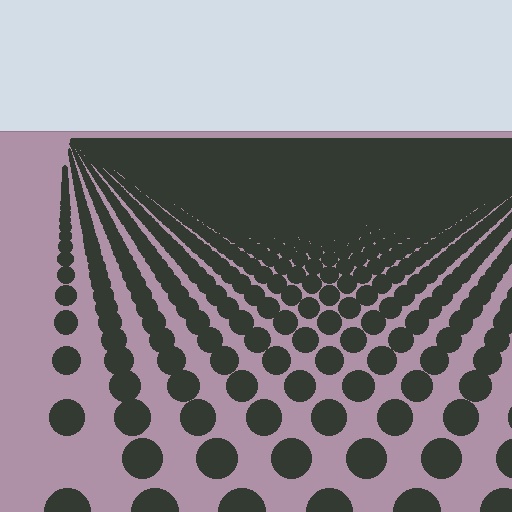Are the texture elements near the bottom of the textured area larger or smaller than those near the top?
Larger. Near the bottom, elements are closer to the viewer and appear at a bigger on-screen size.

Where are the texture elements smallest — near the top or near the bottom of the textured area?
Near the top.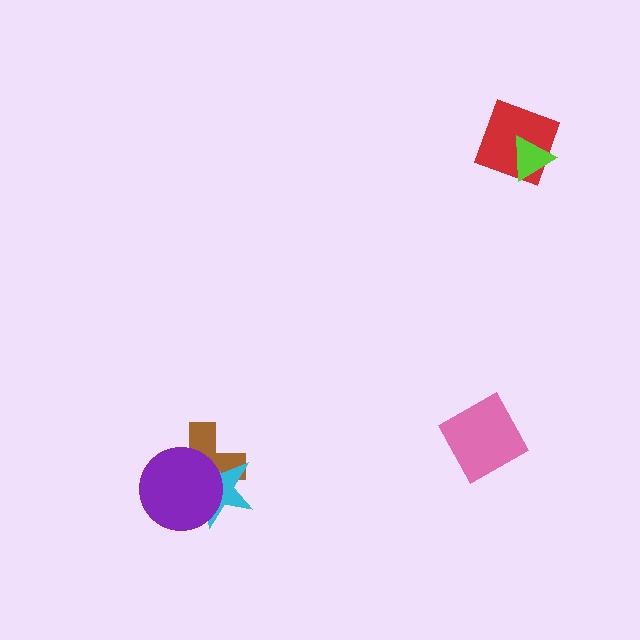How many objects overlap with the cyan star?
2 objects overlap with the cyan star.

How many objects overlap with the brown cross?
2 objects overlap with the brown cross.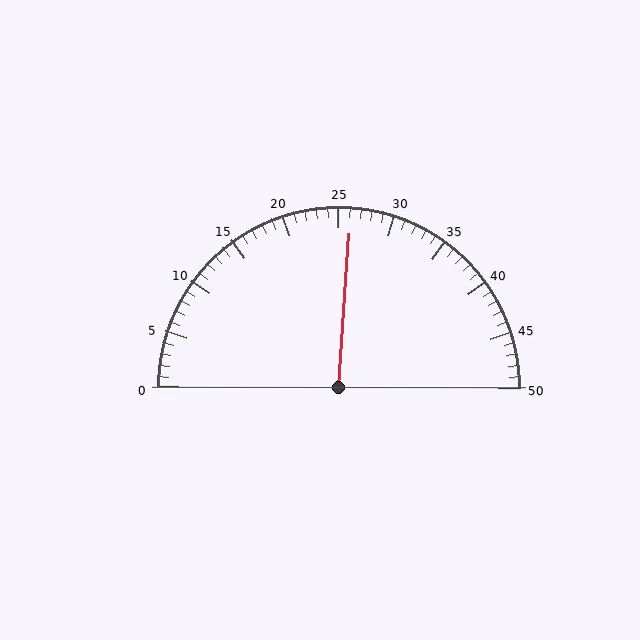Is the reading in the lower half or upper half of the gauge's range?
The reading is in the upper half of the range (0 to 50).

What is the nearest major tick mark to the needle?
The nearest major tick mark is 25.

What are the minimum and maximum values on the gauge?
The gauge ranges from 0 to 50.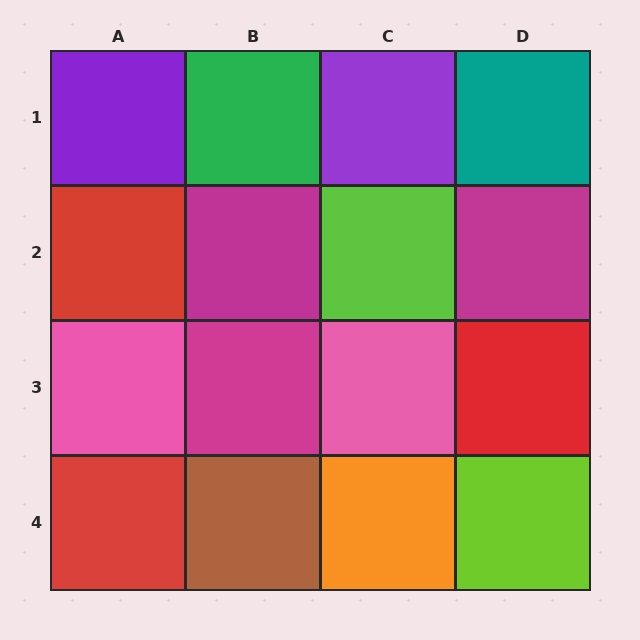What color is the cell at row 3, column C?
Pink.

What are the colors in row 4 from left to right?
Red, brown, orange, lime.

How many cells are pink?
2 cells are pink.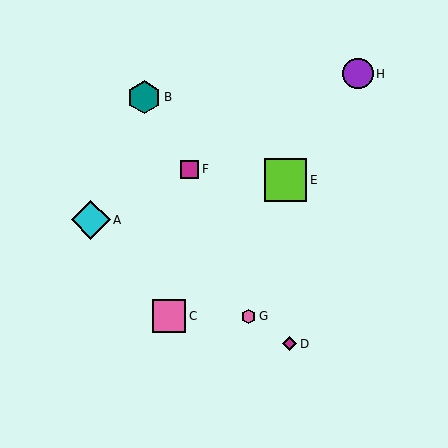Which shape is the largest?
The lime square (labeled E) is the largest.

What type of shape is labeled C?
Shape C is a pink square.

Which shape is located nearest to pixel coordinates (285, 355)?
The magenta diamond (labeled D) at (290, 344) is nearest to that location.